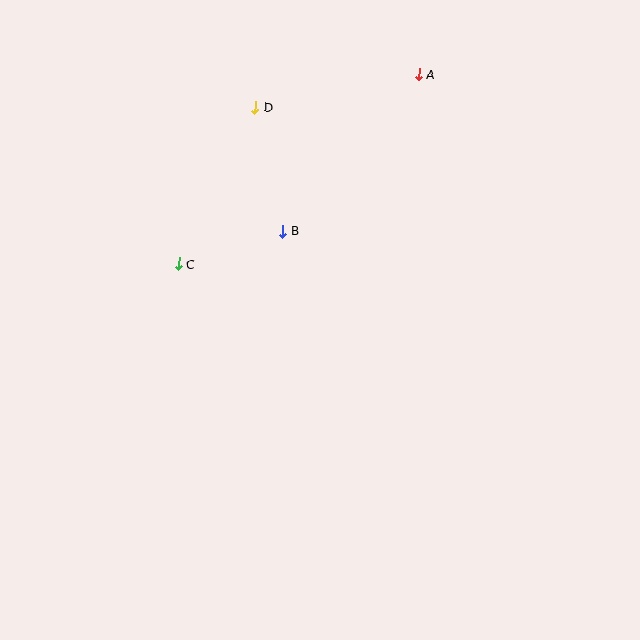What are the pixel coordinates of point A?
Point A is at (419, 74).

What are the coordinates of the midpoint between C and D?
The midpoint between C and D is at (217, 186).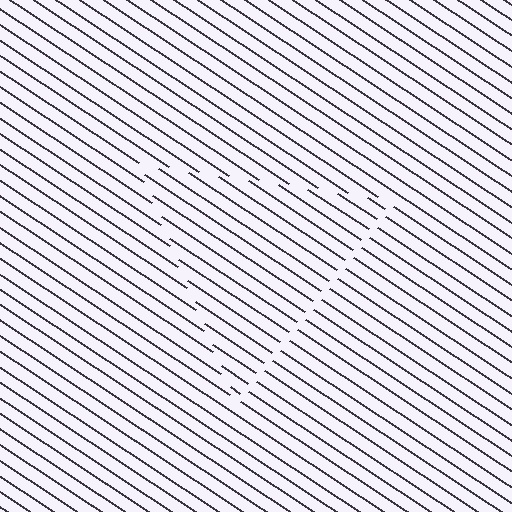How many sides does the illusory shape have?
3 sides — the line-ends trace a triangle.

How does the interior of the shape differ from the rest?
The interior of the shape contains the same grating, shifted by half a period — the contour is defined by the phase discontinuity where line-ends from the inner and outer gratings abut.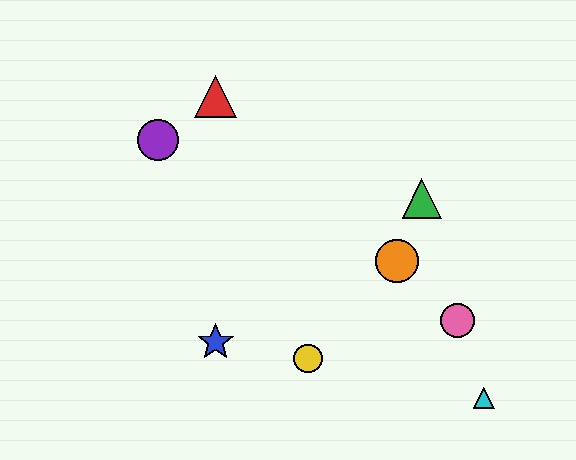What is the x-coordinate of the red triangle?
The red triangle is at x≈216.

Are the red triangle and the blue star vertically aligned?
Yes, both are at x≈216.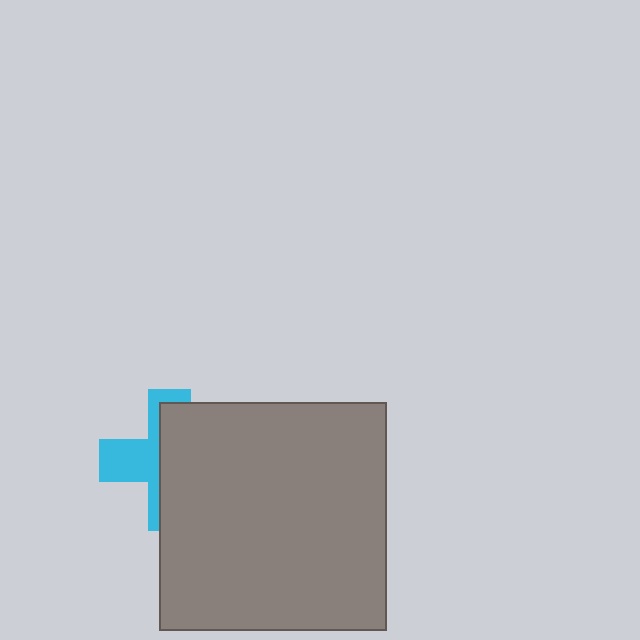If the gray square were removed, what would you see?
You would see the complete cyan cross.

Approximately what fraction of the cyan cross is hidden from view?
Roughly 60% of the cyan cross is hidden behind the gray square.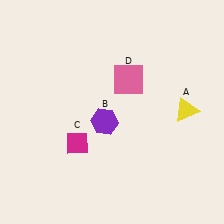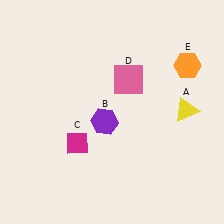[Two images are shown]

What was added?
An orange hexagon (E) was added in Image 2.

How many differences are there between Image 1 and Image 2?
There is 1 difference between the two images.